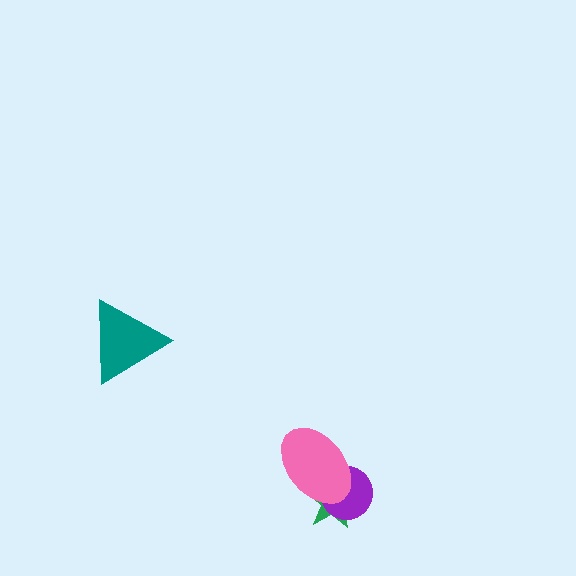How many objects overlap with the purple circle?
2 objects overlap with the purple circle.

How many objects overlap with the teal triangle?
0 objects overlap with the teal triangle.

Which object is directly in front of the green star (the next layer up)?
The purple circle is directly in front of the green star.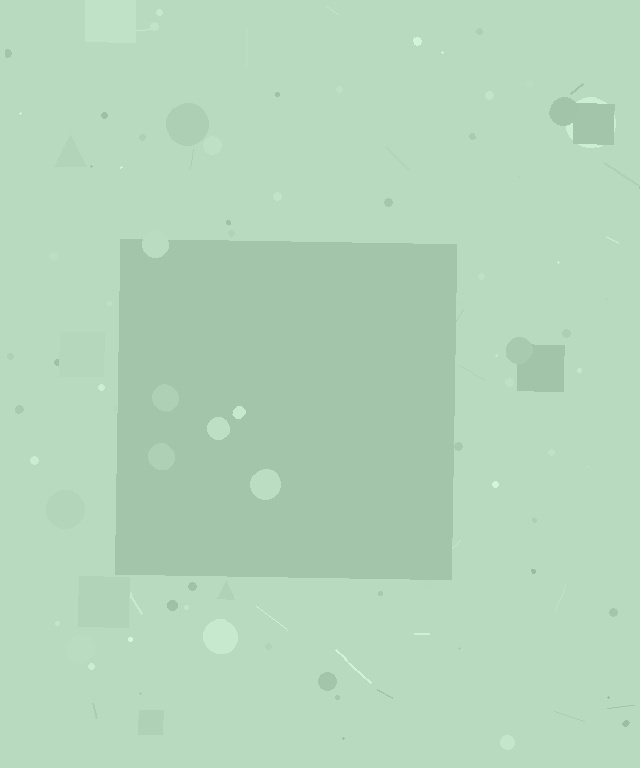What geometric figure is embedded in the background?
A square is embedded in the background.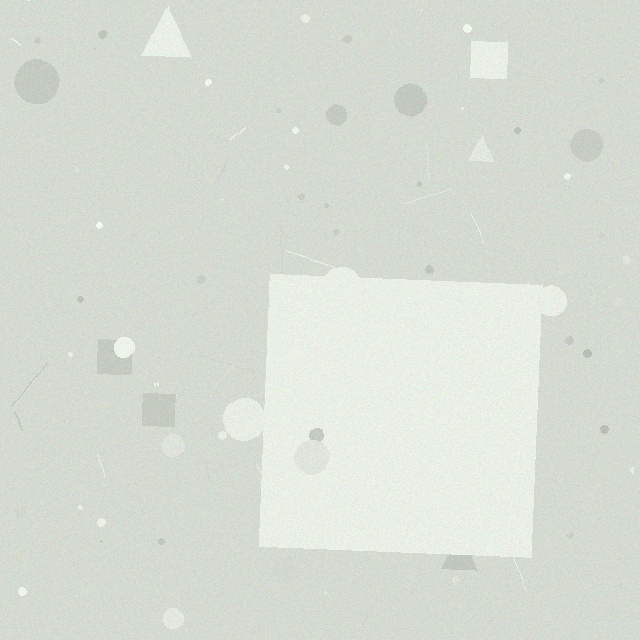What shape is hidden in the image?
A square is hidden in the image.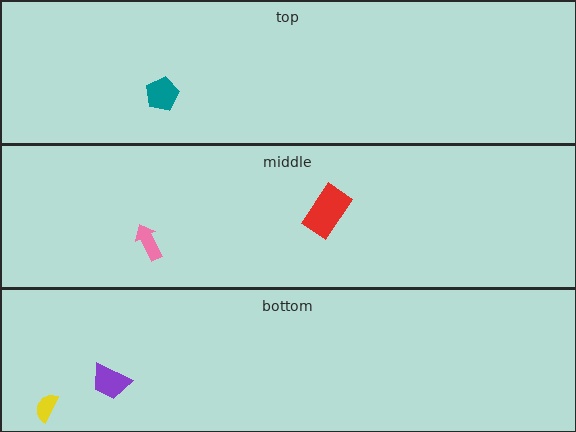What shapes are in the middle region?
The red rectangle, the pink arrow.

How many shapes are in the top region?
1.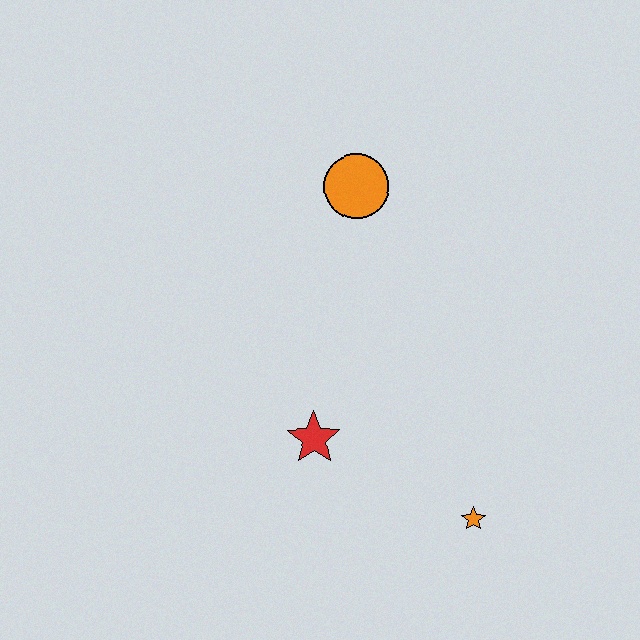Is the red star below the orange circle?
Yes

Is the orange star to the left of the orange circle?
No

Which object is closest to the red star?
The orange star is closest to the red star.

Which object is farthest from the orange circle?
The orange star is farthest from the orange circle.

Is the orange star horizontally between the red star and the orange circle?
No